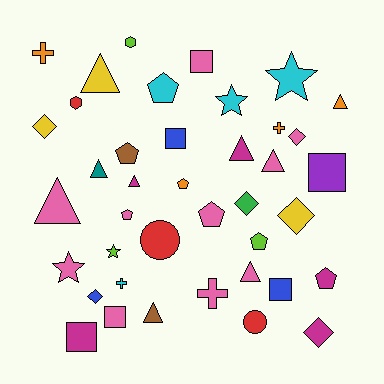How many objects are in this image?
There are 40 objects.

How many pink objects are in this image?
There are 10 pink objects.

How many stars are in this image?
There are 4 stars.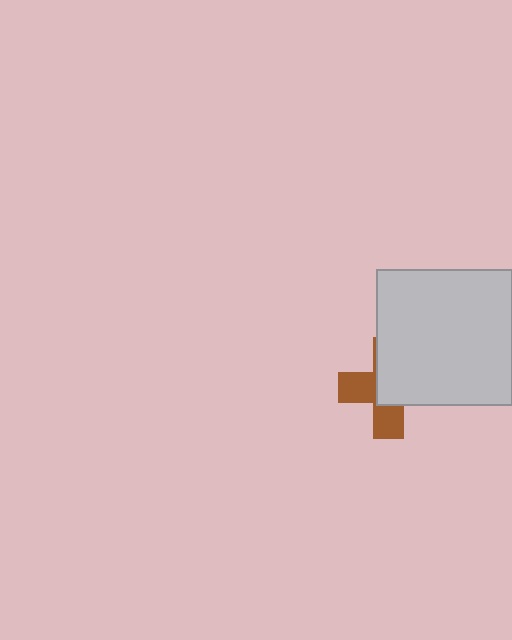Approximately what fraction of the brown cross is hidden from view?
Roughly 57% of the brown cross is hidden behind the light gray square.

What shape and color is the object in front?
The object in front is a light gray square.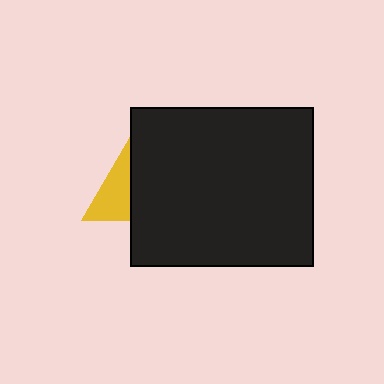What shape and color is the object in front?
The object in front is a black rectangle.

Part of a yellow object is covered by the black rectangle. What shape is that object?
It is a triangle.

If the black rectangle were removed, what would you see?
You would see the complete yellow triangle.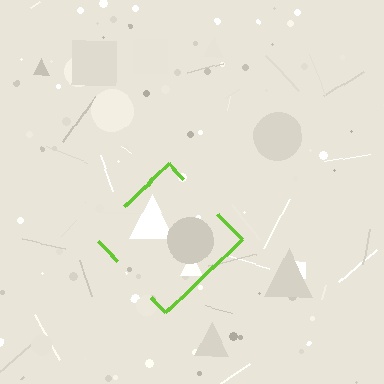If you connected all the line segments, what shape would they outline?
They would outline a diamond.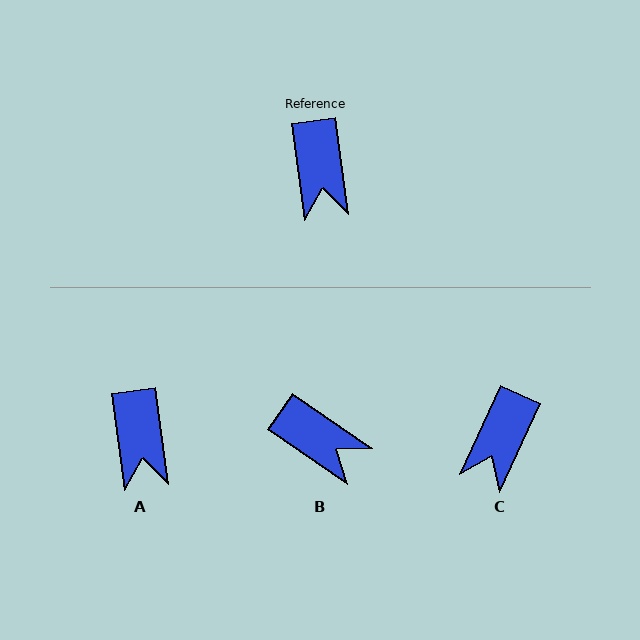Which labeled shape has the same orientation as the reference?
A.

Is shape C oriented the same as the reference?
No, it is off by about 32 degrees.